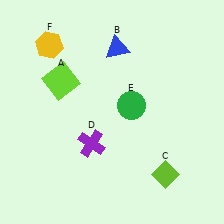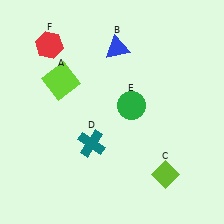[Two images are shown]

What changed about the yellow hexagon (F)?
In Image 1, F is yellow. In Image 2, it changed to red.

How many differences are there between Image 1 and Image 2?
There are 2 differences between the two images.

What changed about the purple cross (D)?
In Image 1, D is purple. In Image 2, it changed to teal.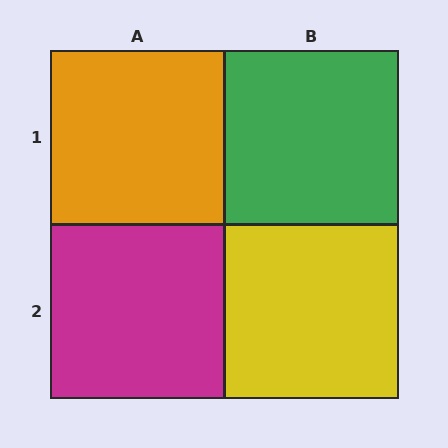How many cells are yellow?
1 cell is yellow.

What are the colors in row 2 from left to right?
Magenta, yellow.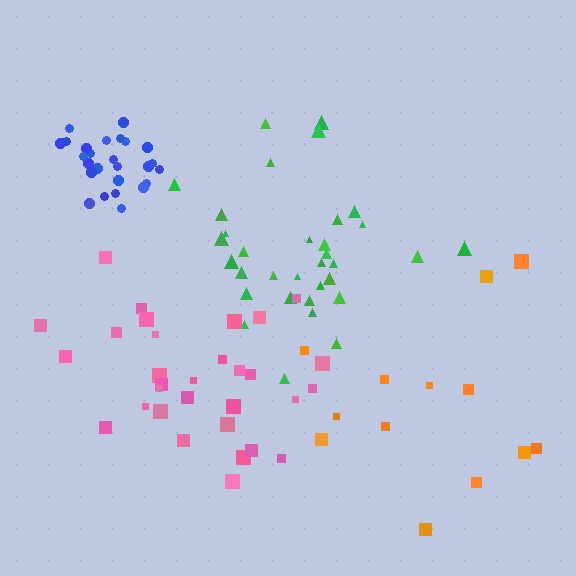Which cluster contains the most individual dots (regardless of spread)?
Green (33).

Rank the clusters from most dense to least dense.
blue, pink, green, orange.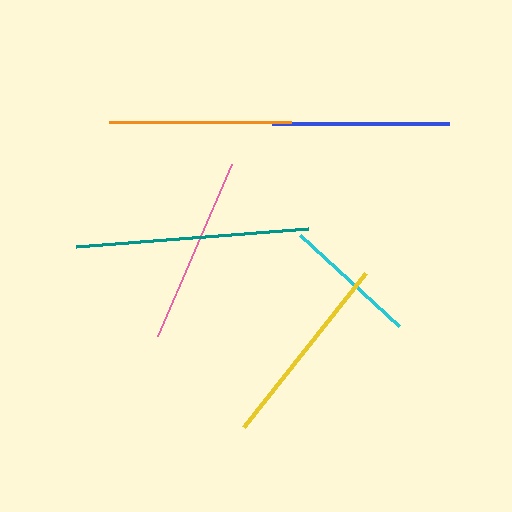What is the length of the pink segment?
The pink segment is approximately 187 pixels long.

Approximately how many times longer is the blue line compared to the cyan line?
The blue line is approximately 1.3 times the length of the cyan line.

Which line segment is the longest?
The teal line is the longest at approximately 233 pixels.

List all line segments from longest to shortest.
From longest to shortest: teal, yellow, pink, orange, blue, cyan.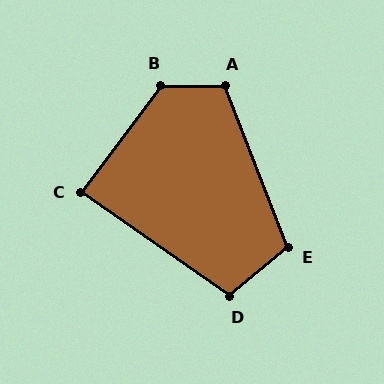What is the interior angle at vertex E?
Approximately 109 degrees (obtuse).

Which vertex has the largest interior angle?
B, at approximately 126 degrees.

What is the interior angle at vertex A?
Approximately 112 degrees (obtuse).